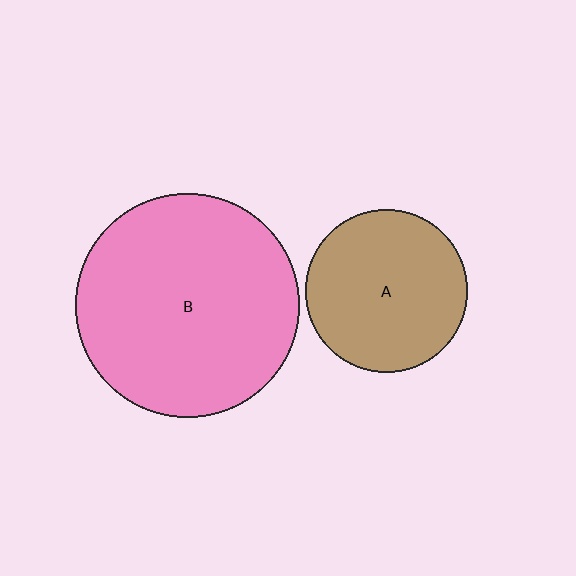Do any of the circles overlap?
No, none of the circles overlap.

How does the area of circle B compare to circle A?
Approximately 1.9 times.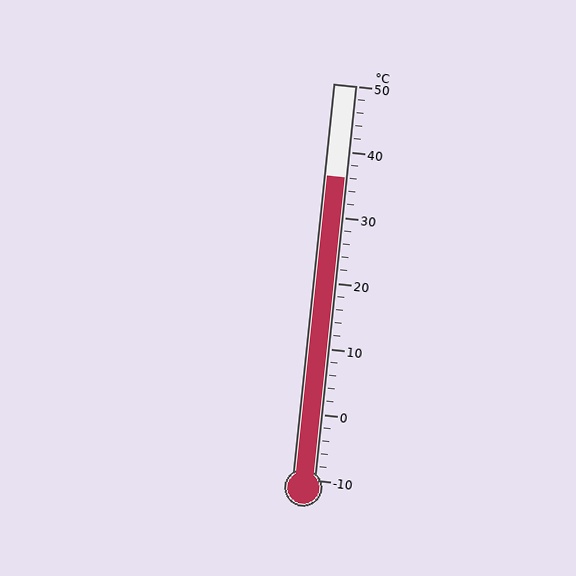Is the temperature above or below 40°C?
The temperature is below 40°C.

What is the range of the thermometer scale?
The thermometer scale ranges from -10°C to 50°C.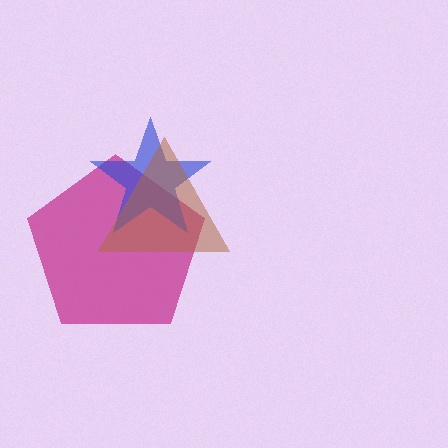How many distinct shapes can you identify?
There are 3 distinct shapes: a magenta pentagon, a blue star, a brown triangle.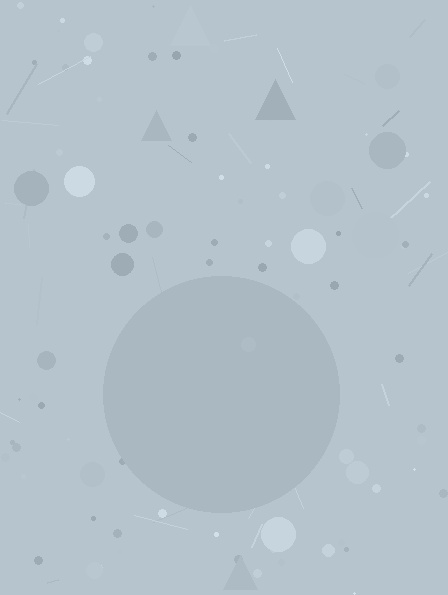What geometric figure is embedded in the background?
A circle is embedded in the background.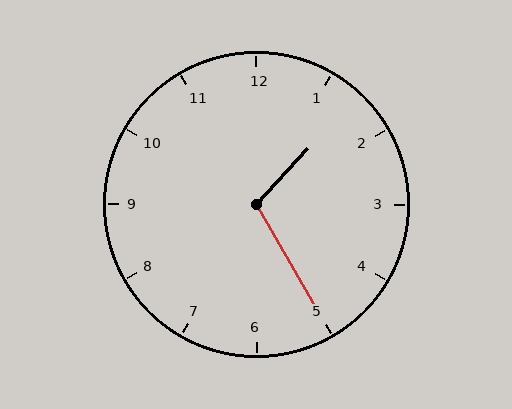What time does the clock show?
1:25.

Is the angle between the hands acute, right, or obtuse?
It is obtuse.